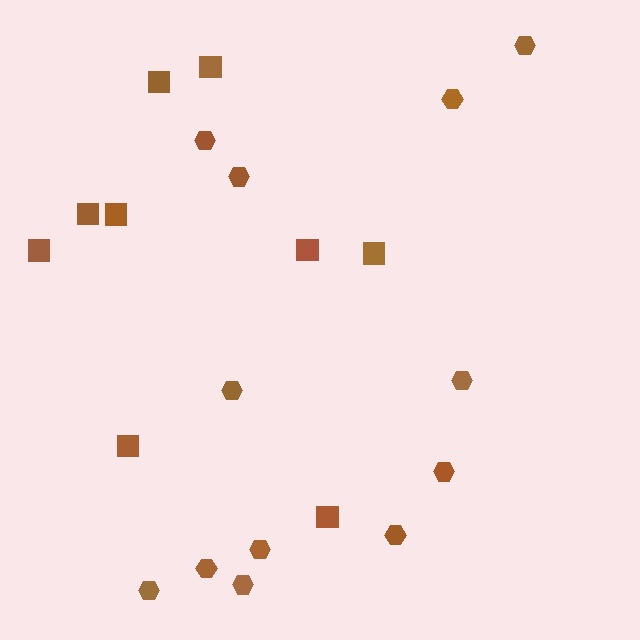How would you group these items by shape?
There are 2 groups: one group of squares (9) and one group of hexagons (12).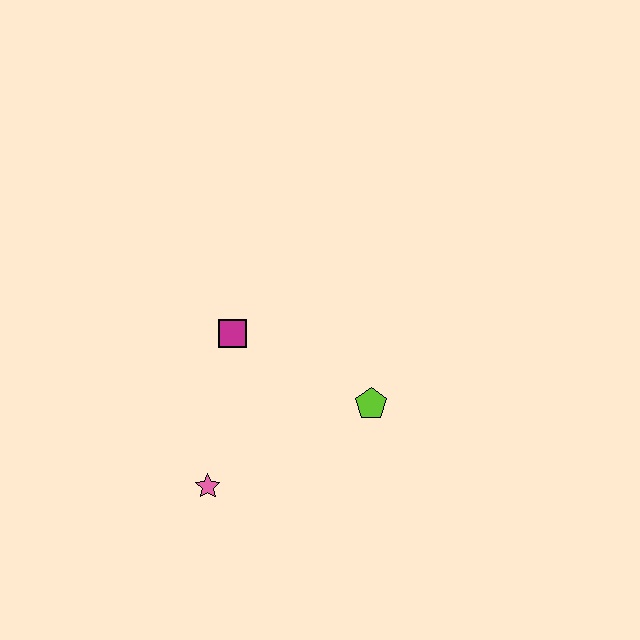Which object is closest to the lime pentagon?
The magenta square is closest to the lime pentagon.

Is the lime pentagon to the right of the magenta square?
Yes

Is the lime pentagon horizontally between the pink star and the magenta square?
No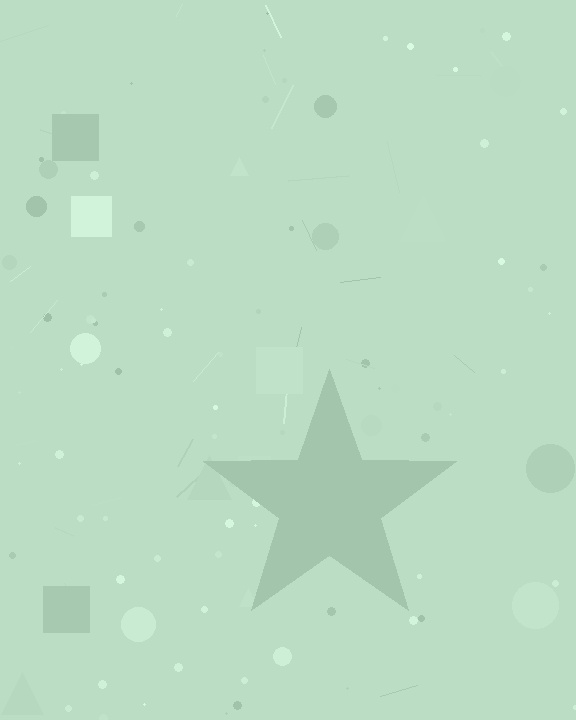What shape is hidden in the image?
A star is hidden in the image.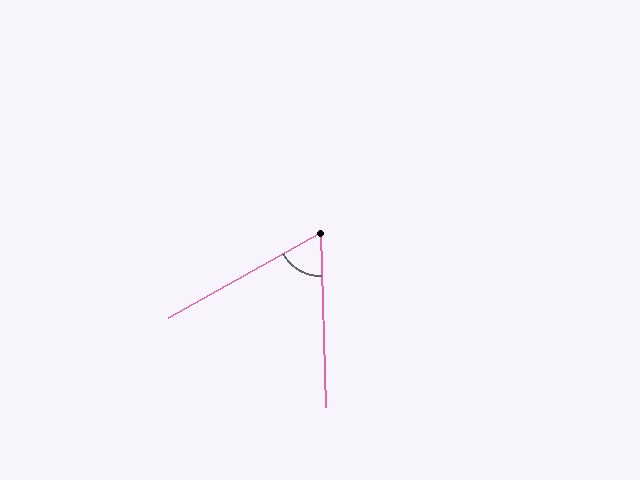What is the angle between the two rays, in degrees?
Approximately 63 degrees.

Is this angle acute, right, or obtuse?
It is acute.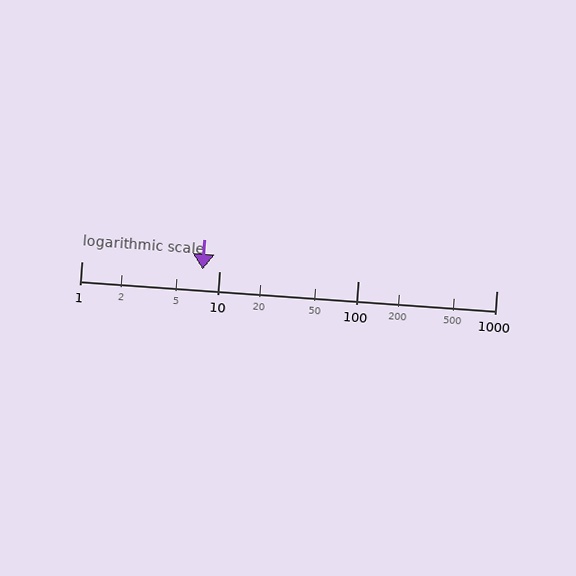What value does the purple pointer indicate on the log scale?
The pointer indicates approximately 7.5.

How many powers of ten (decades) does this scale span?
The scale spans 3 decades, from 1 to 1000.